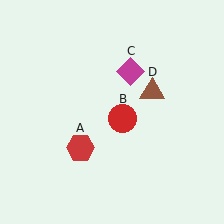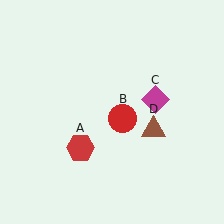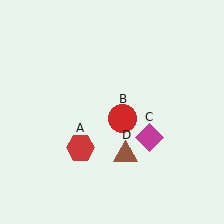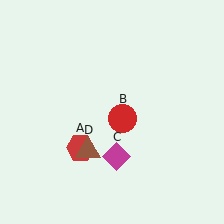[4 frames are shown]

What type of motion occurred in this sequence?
The magenta diamond (object C), brown triangle (object D) rotated clockwise around the center of the scene.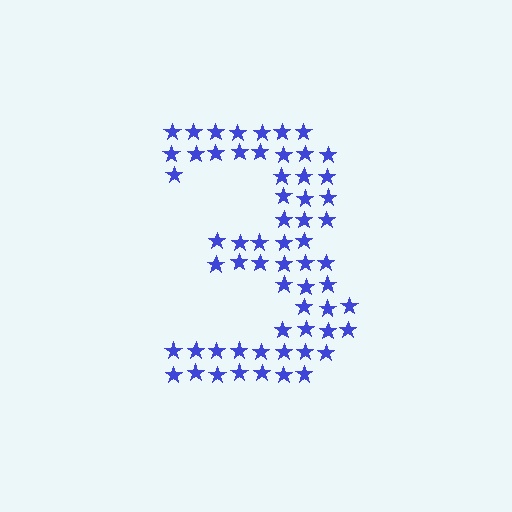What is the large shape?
The large shape is the digit 3.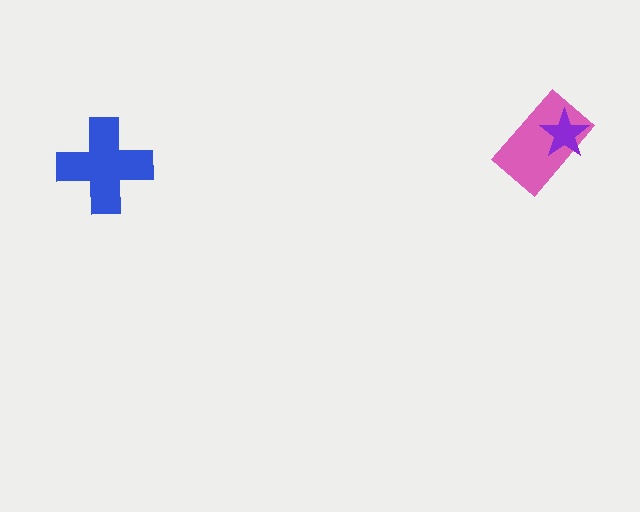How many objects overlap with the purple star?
1 object overlaps with the purple star.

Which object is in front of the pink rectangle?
The purple star is in front of the pink rectangle.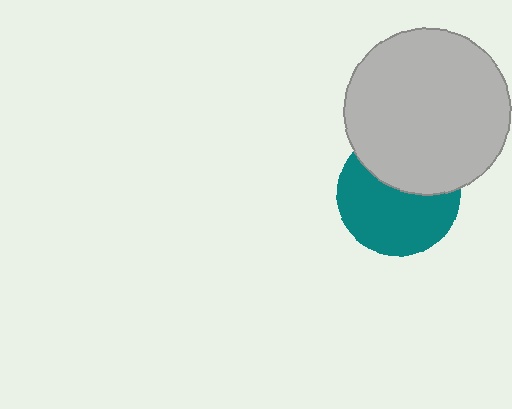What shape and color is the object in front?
The object in front is a light gray circle.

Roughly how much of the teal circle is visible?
About half of it is visible (roughly 61%).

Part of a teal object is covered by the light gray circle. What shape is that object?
It is a circle.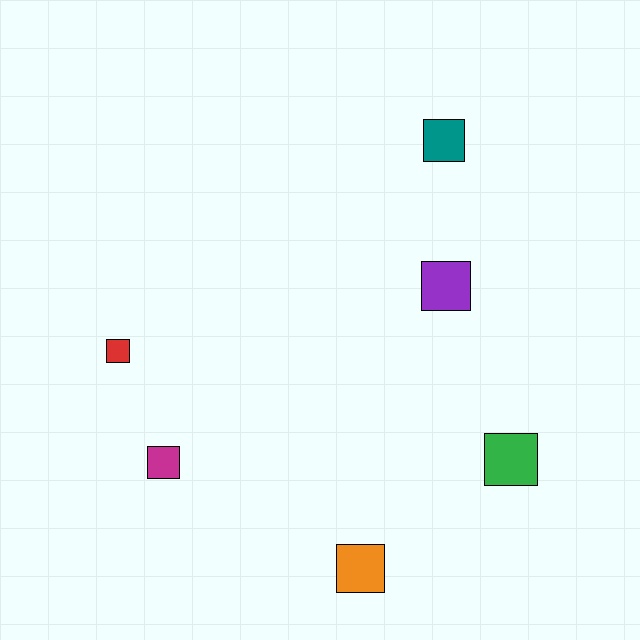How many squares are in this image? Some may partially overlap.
There are 6 squares.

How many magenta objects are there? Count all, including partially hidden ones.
There is 1 magenta object.